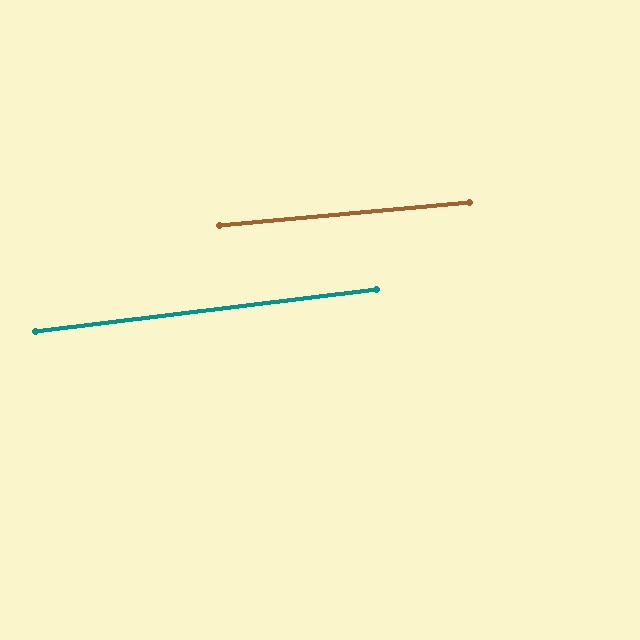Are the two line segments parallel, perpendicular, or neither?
Parallel — their directions differ by only 1.8°.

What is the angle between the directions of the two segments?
Approximately 2 degrees.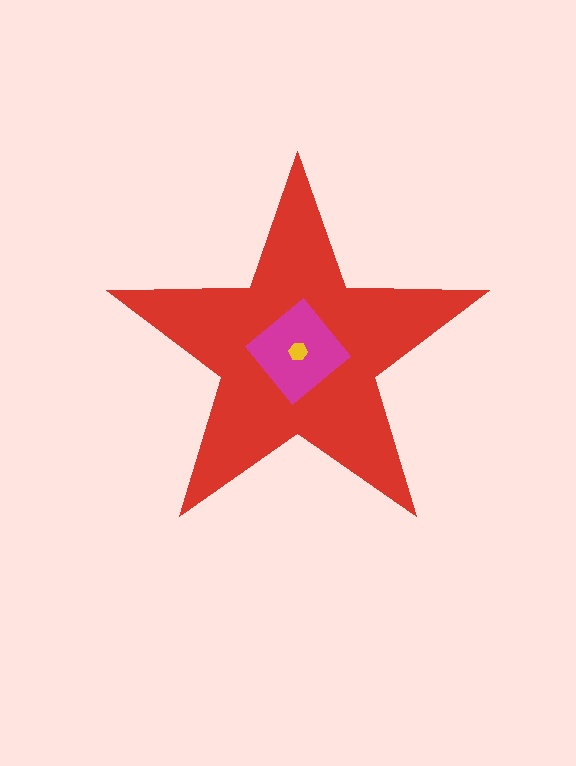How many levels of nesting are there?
3.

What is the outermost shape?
The red star.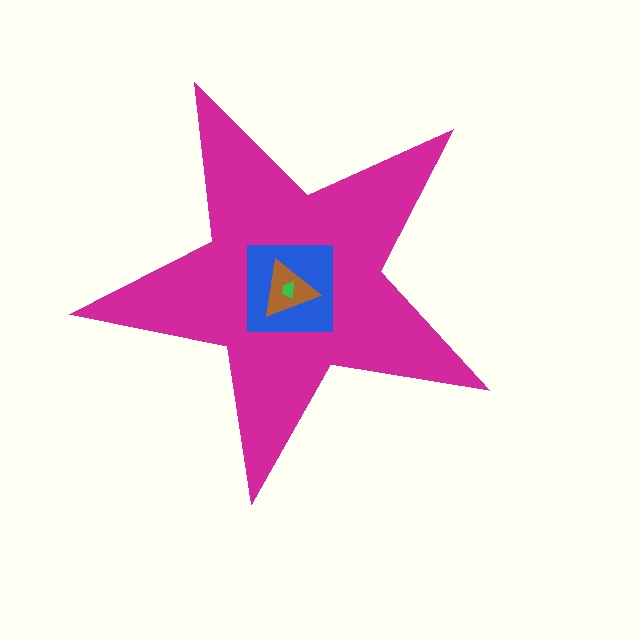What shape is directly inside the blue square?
The brown triangle.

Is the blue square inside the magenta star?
Yes.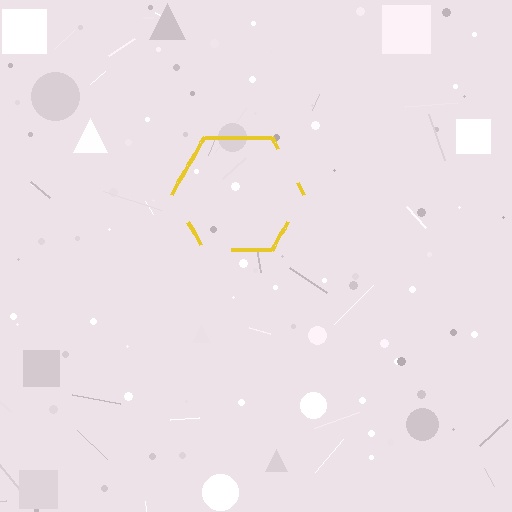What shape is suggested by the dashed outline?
The dashed outline suggests a hexagon.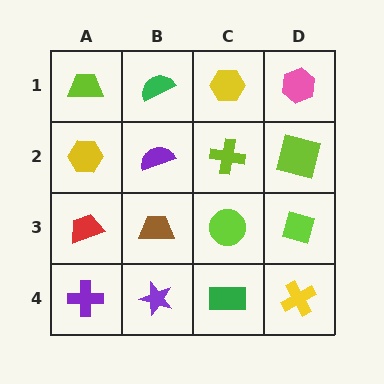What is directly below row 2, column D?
A lime diamond.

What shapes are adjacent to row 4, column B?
A brown trapezoid (row 3, column B), a purple cross (row 4, column A), a green rectangle (row 4, column C).